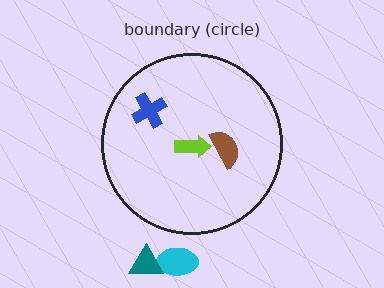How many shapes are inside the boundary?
3 inside, 2 outside.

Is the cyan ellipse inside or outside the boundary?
Outside.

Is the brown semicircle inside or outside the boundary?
Inside.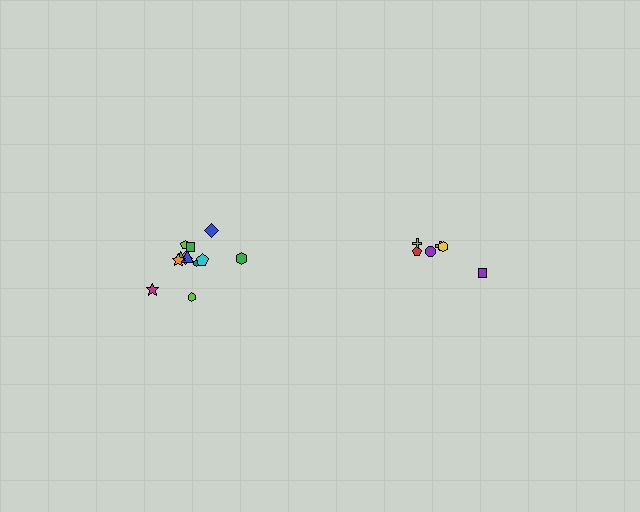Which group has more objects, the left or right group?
The left group.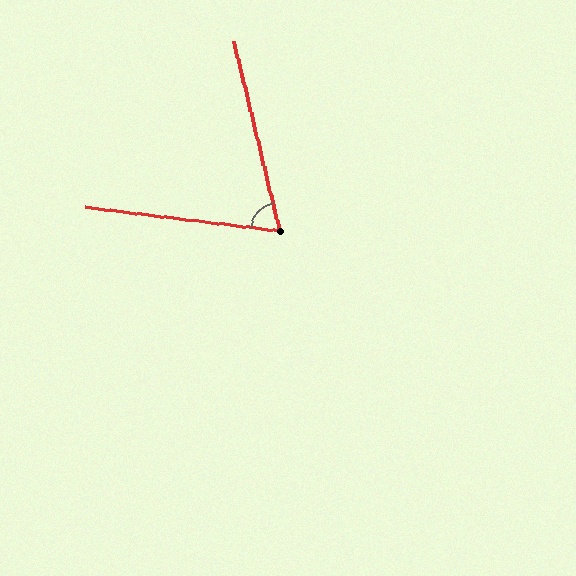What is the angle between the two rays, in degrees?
Approximately 70 degrees.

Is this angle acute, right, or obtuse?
It is acute.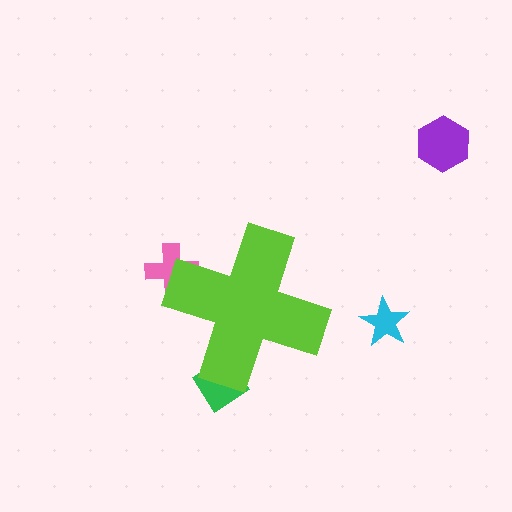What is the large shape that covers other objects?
A lime cross.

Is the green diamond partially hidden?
Yes, the green diamond is partially hidden behind the lime cross.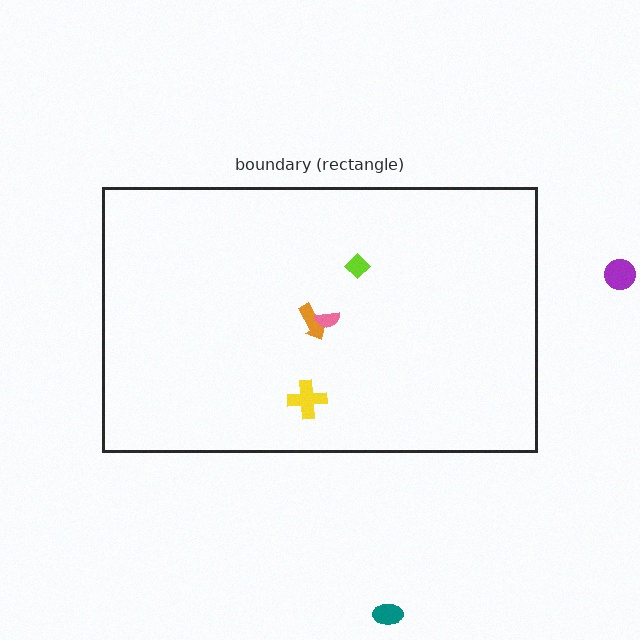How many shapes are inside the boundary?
4 inside, 2 outside.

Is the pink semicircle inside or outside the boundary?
Inside.